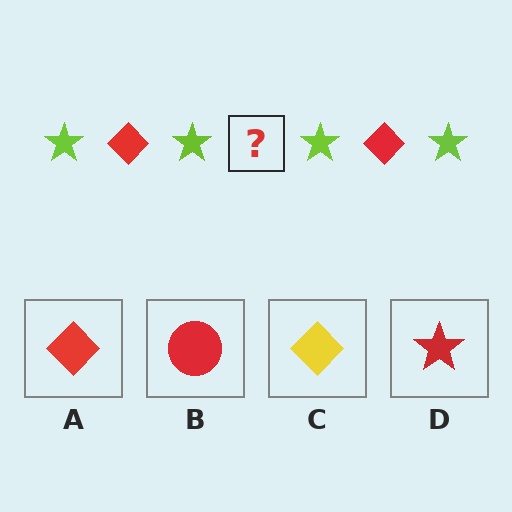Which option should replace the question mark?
Option A.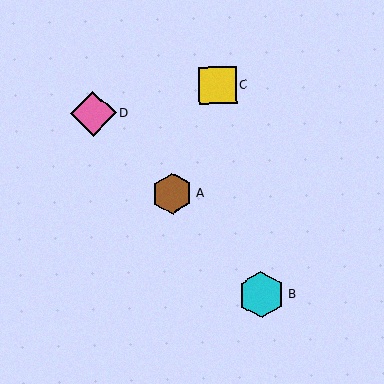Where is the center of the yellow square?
The center of the yellow square is at (218, 85).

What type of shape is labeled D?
Shape D is a pink diamond.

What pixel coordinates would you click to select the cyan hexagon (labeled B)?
Click at (262, 295) to select the cyan hexagon B.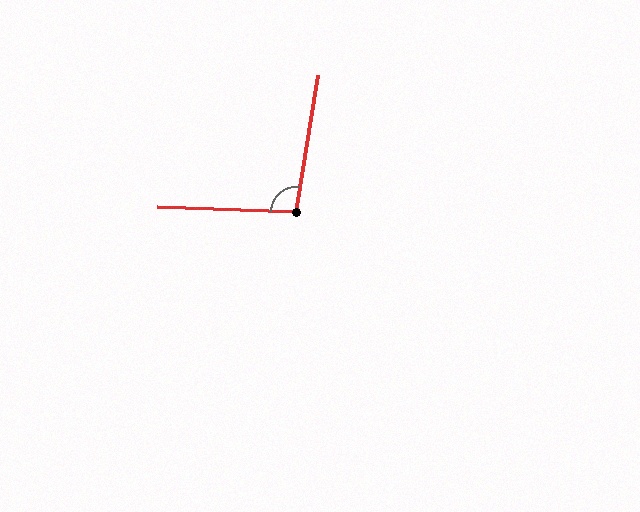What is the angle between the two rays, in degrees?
Approximately 97 degrees.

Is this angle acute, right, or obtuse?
It is obtuse.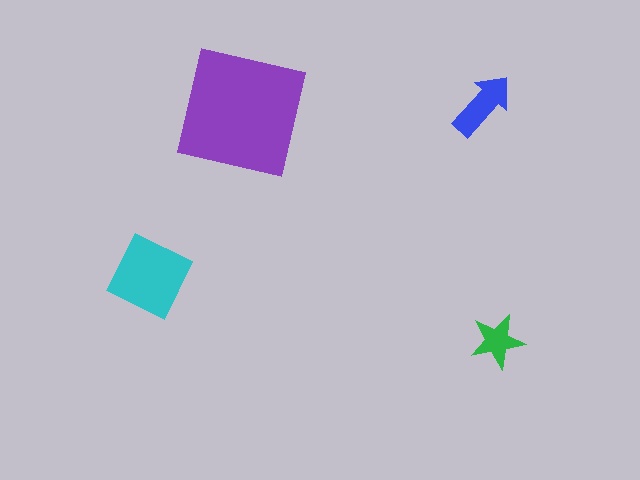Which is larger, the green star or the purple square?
The purple square.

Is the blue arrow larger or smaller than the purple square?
Smaller.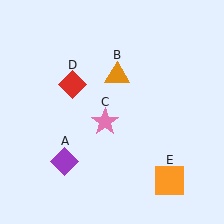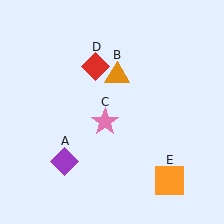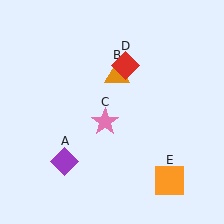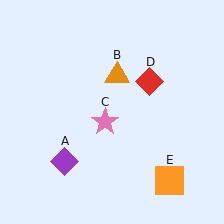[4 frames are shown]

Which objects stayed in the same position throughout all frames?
Purple diamond (object A) and orange triangle (object B) and pink star (object C) and orange square (object E) remained stationary.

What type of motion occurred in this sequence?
The red diamond (object D) rotated clockwise around the center of the scene.